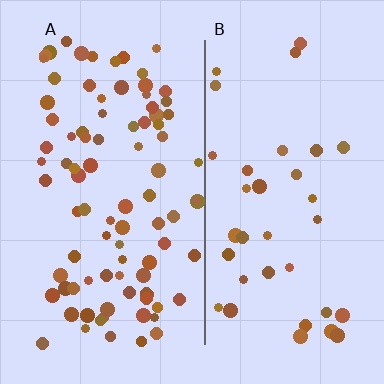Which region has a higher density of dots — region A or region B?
A (the left).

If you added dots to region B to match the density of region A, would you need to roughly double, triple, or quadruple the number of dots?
Approximately double.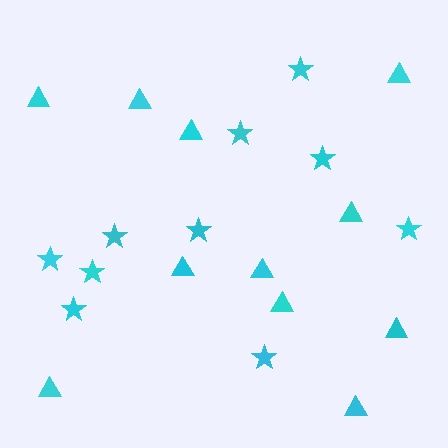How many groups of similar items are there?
There are 2 groups: one group of triangles (11) and one group of stars (10).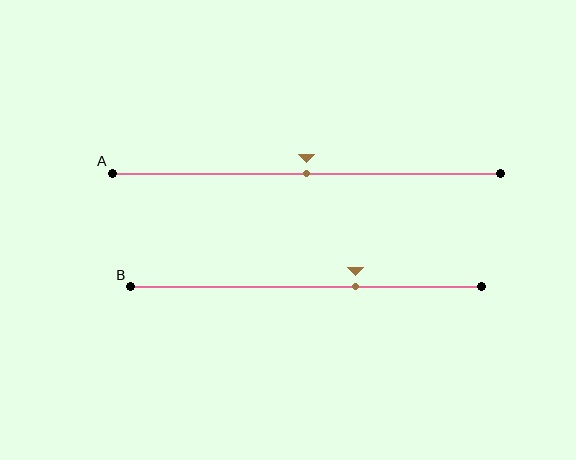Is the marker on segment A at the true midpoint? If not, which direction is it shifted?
Yes, the marker on segment A is at the true midpoint.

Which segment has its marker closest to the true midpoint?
Segment A has its marker closest to the true midpoint.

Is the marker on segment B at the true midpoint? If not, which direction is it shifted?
No, the marker on segment B is shifted to the right by about 14% of the segment length.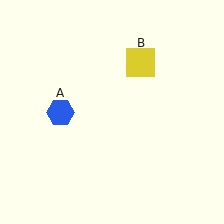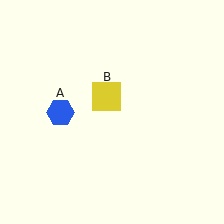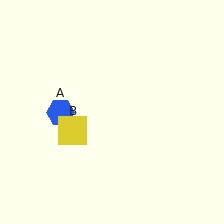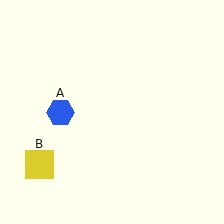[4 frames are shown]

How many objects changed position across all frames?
1 object changed position: yellow square (object B).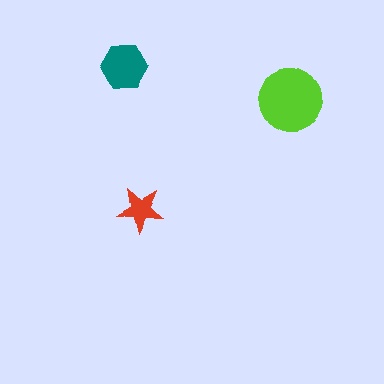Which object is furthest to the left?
The teal hexagon is leftmost.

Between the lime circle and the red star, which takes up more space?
The lime circle.